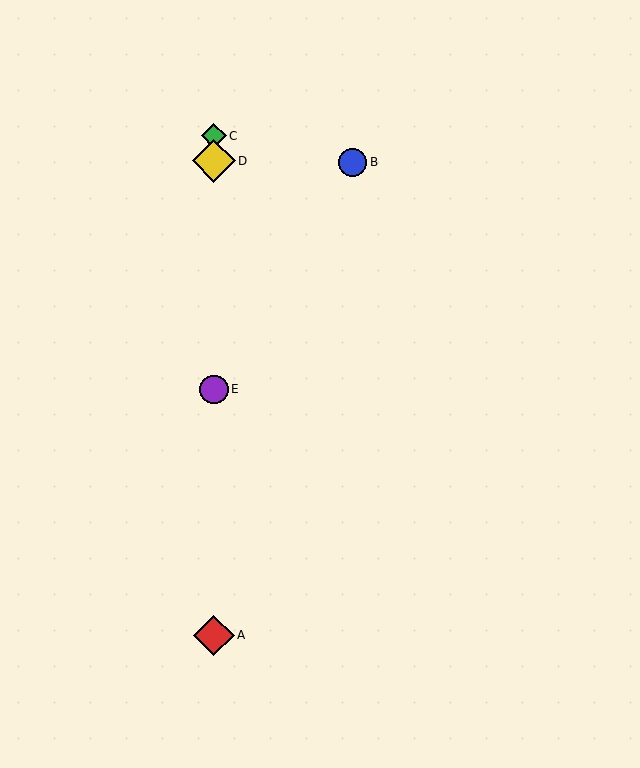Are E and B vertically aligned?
No, E is at x≈214 and B is at x≈352.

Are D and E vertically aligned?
Yes, both are at x≈214.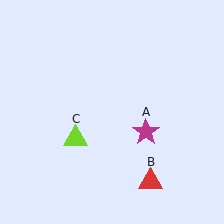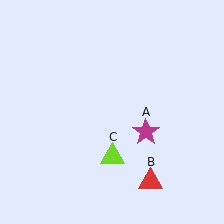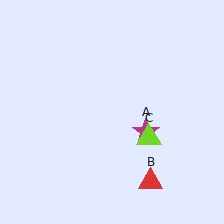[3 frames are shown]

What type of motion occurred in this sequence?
The lime triangle (object C) rotated counterclockwise around the center of the scene.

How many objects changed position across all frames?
1 object changed position: lime triangle (object C).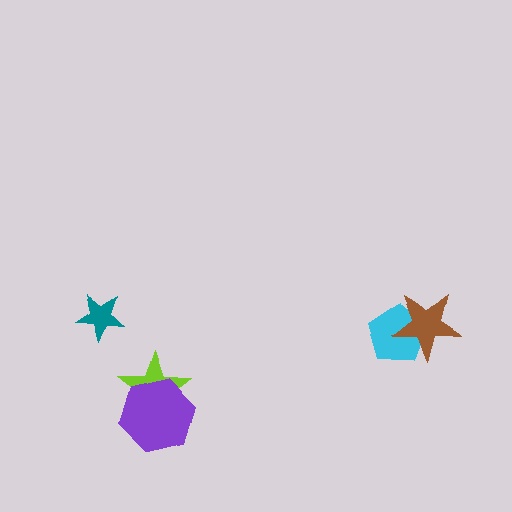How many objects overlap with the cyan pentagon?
1 object overlaps with the cyan pentagon.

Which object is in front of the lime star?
The purple hexagon is in front of the lime star.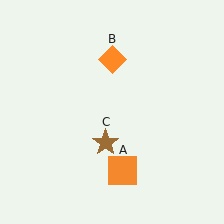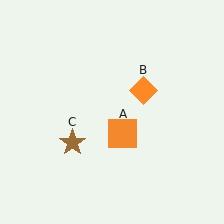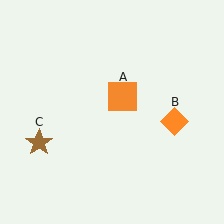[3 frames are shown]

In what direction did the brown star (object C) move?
The brown star (object C) moved left.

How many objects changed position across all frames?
3 objects changed position: orange square (object A), orange diamond (object B), brown star (object C).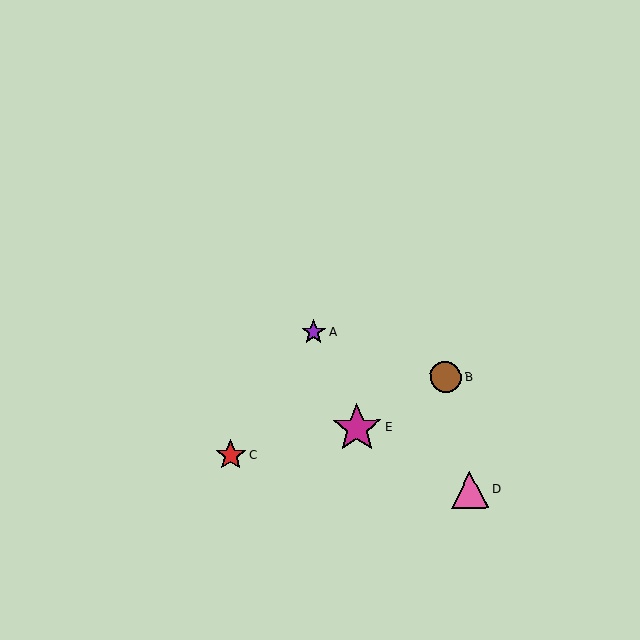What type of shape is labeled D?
Shape D is a pink triangle.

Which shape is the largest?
The magenta star (labeled E) is the largest.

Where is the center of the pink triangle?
The center of the pink triangle is at (470, 490).